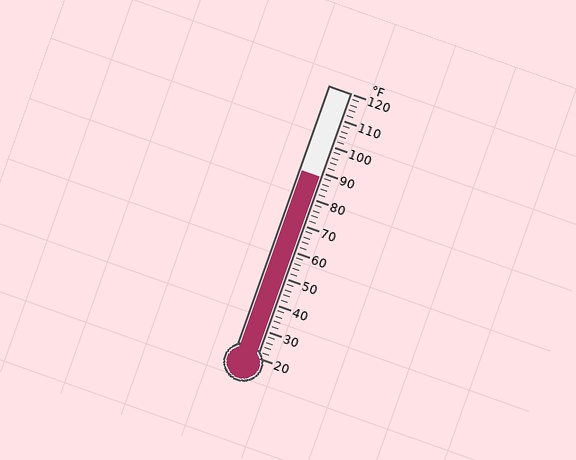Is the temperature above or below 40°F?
The temperature is above 40°F.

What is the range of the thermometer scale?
The thermometer scale ranges from 20°F to 120°F.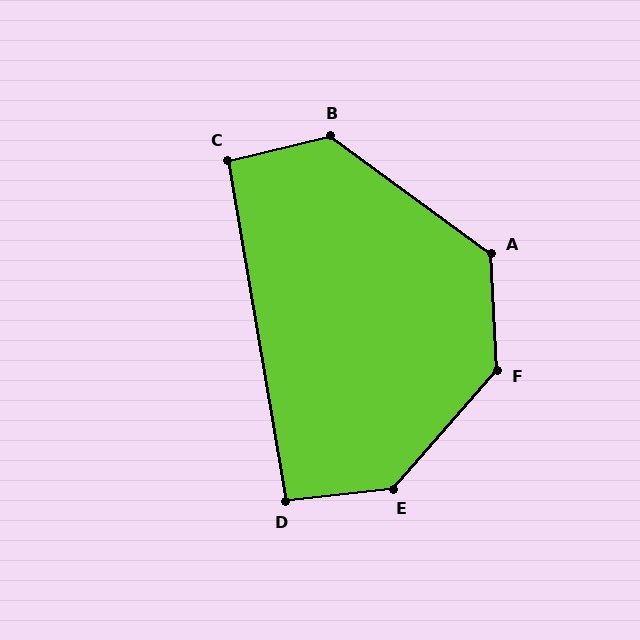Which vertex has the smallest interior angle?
D, at approximately 93 degrees.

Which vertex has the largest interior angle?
E, at approximately 137 degrees.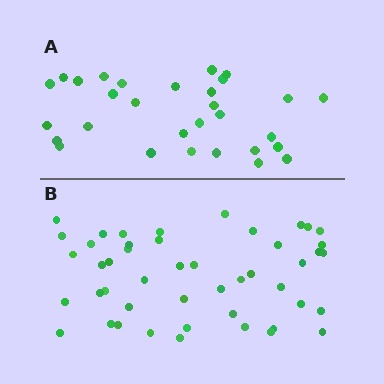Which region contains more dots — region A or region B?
Region B (the bottom region) has more dots.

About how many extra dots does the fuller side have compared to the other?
Region B has approximately 15 more dots than region A.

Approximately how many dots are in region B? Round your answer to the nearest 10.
About 50 dots. (The exact count is 47, which rounds to 50.)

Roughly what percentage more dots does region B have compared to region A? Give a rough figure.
About 55% more.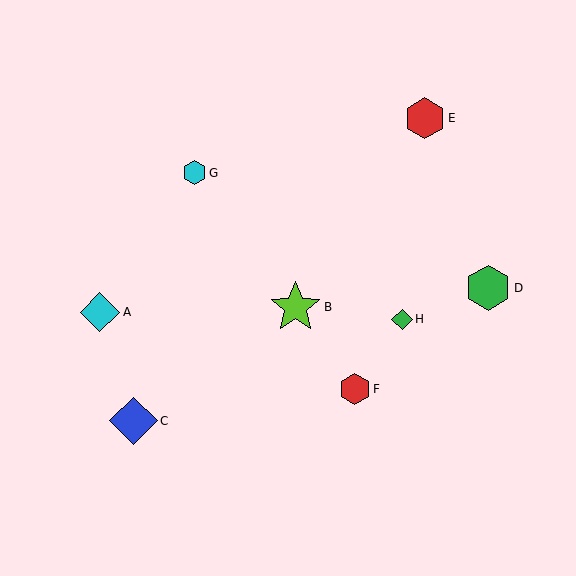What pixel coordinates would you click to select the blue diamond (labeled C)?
Click at (134, 421) to select the blue diamond C.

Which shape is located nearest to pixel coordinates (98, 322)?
The cyan diamond (labeled A) at (100, 312) is nearest to that location.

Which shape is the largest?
The lime star (labeled B) is the largest.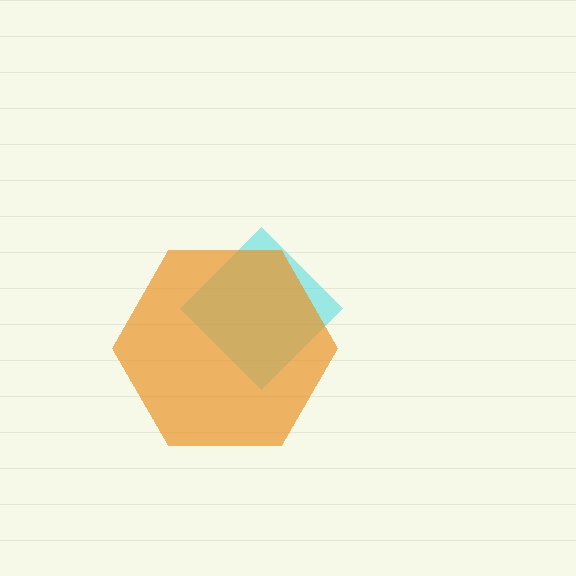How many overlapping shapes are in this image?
There are 2 overlapping shapes in the image.